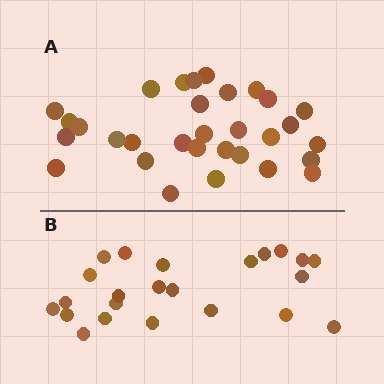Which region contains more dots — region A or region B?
Region A (the top region) has more dots.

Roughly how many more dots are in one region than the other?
Region A has roughly 8 or so more dots than region B.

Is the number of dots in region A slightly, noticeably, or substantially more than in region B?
Region A has noticeably more, but not dramatically so. The ratio is roughly 1.3 to 1.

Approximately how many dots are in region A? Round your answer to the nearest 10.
About 30 dots. (The exact count is 31, which rounds to 30.)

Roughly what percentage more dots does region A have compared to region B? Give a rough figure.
About 35% more.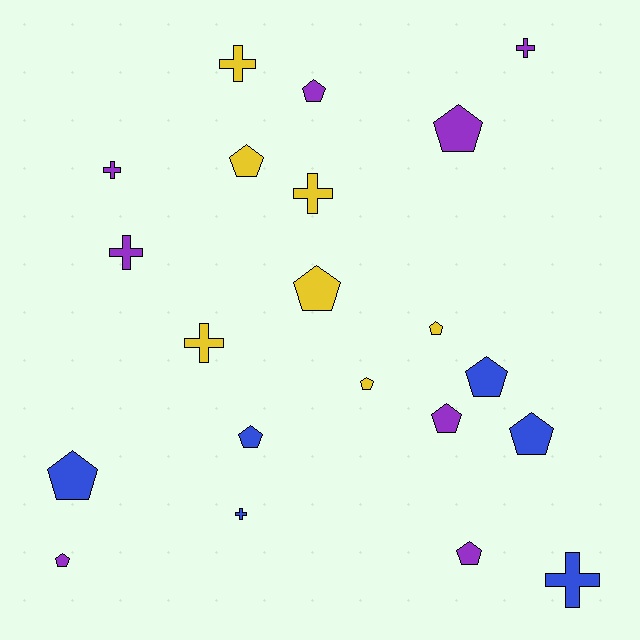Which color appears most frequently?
Purple, with 8 objects.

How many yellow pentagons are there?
There are 4 yellow pentagons.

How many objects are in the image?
There are 21 objects.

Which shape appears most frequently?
Pentagon, with 13 objects.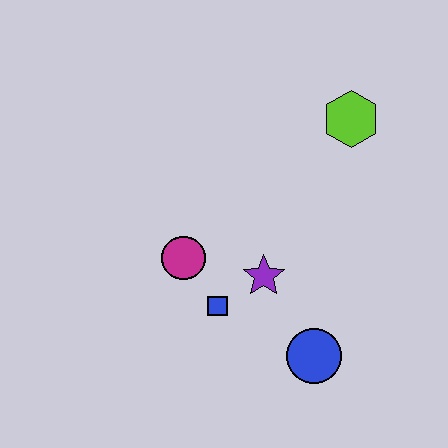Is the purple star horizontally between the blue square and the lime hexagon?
Yes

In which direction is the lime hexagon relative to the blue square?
The lime hexagon is above the blue square.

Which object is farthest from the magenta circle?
The lime hexagon is farthest from the magenta circle.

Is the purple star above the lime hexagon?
No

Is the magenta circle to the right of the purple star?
No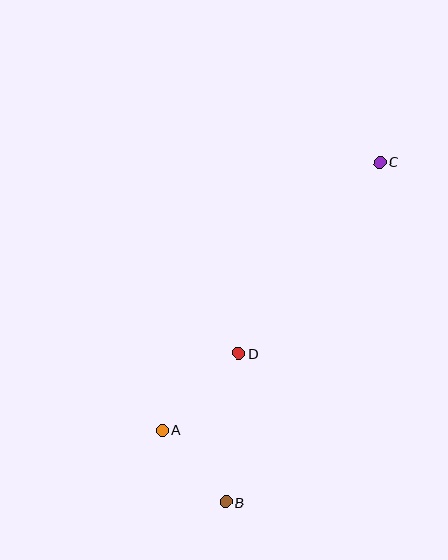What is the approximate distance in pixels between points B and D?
The distance between B and D is approximately 149 pixels.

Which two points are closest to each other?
Points A and B are closest to each other.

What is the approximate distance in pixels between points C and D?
The distance between C and D is approximately 237 pixels.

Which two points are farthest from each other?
Points B and C are farthest from each other.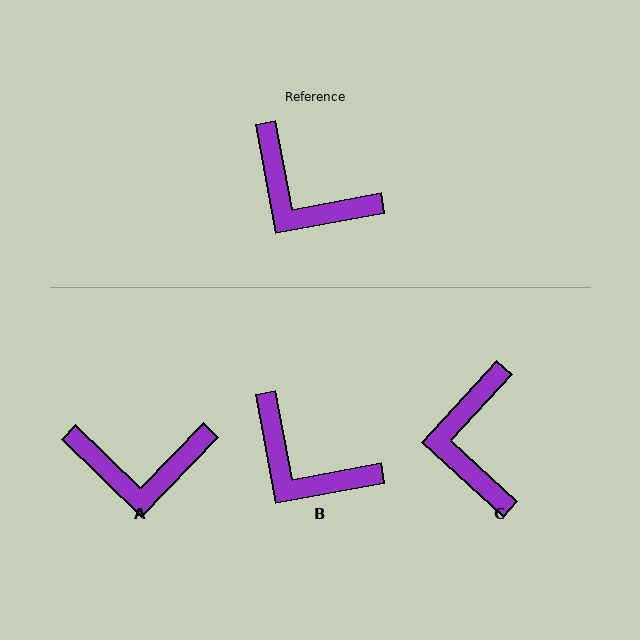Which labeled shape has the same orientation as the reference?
B.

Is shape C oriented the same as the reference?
No, it is off by about 53 degrees.